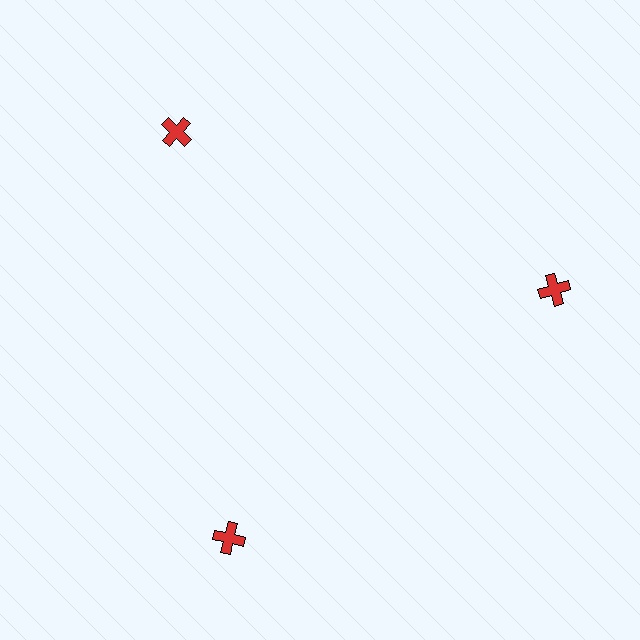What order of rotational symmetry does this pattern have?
This pattern has 3-fold rotational symmetry.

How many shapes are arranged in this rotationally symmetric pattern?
There are 3 shapes, arranged in 3 groups of 1.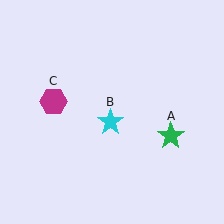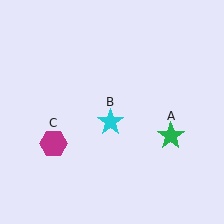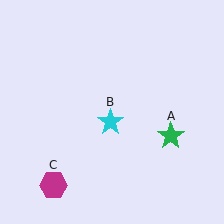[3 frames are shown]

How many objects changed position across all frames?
1 object changed position: magenta hexagon (object C).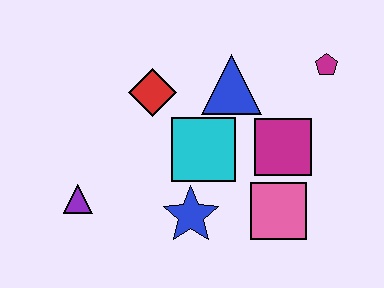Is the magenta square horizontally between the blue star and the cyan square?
No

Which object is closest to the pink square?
The magenta square is closest to the pink square.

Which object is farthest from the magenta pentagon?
The purple triangle is farthest from the magenta pentagon.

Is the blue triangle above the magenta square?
Yes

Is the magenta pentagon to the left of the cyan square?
No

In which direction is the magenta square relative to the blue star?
The magenta square is to the right of the blue star.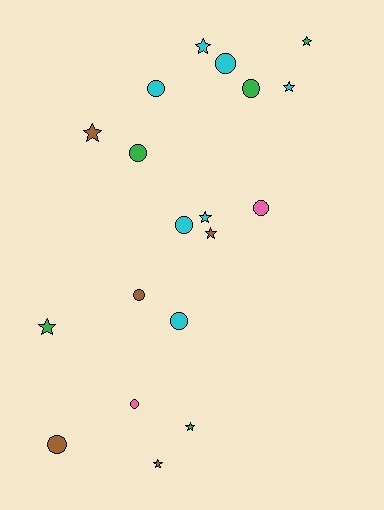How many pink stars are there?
There are no pink stars.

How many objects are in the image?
There are 19 objects.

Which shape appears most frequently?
Circle, with 10 objects.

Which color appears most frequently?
Cyan, with 7 objects.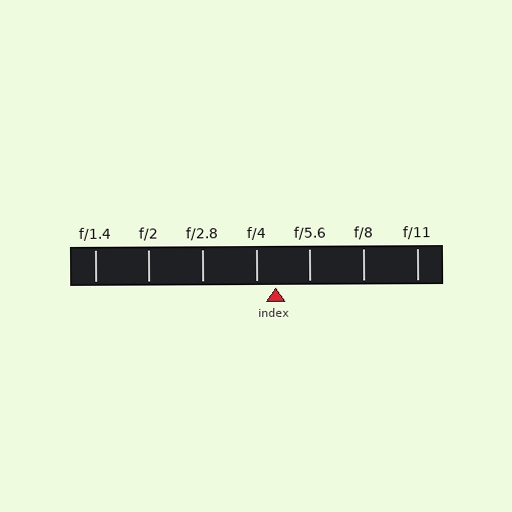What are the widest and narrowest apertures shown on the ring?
The widest aperture shown is f/1.4 and the narrowest is f/11.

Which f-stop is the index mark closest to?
The index mark is closest to f/4.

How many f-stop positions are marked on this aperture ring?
There are 7 f-stop positions marked.